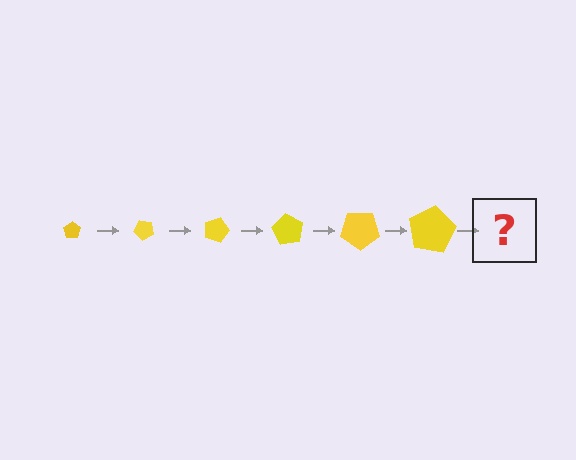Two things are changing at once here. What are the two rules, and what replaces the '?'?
The two rules are that the pentagon grows larger each step and it rotates 45 degrees each step. The '?' should be a pentagon, larger than the previous one and rotated 270 degrees from the start.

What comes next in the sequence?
The next element should be a pentagon, larger than the previous one and rotated 270 degrees from the start.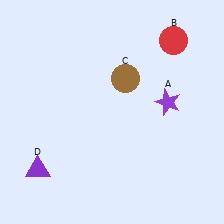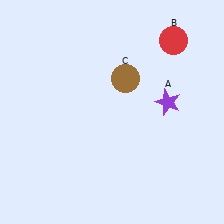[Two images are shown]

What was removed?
The purple triangle (D) was removed in Image 2.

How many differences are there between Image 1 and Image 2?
There is 1 difference between the two images.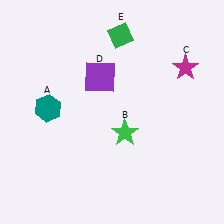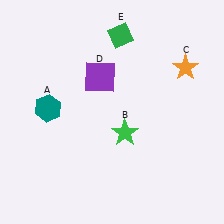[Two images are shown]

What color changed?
The star (C) changed from magenta in Image 1 to orange in Image 2.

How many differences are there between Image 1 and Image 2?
There is 1 difference between the two images.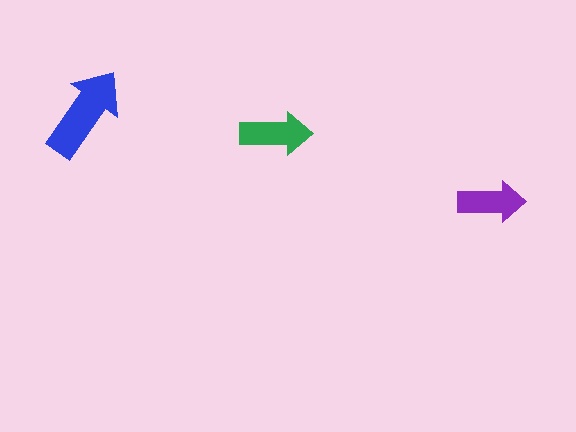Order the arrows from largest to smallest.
the blue one, the green one, the purple one.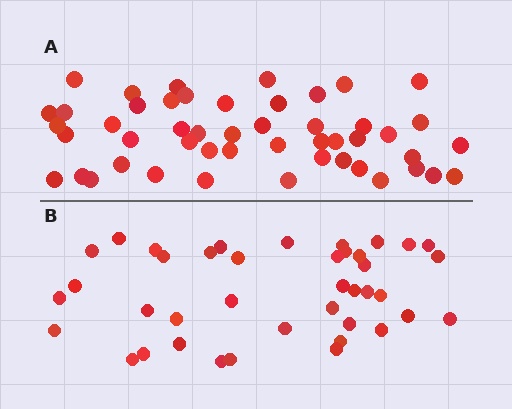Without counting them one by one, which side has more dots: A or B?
Region A (the top region) has more dots.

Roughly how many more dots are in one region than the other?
Region A has roughly 8 or so more dots than region B.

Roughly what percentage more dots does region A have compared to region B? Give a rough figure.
About 20% more.